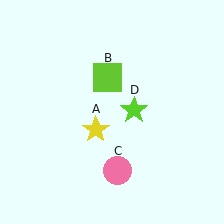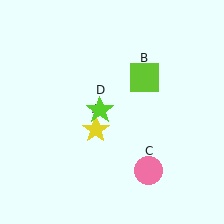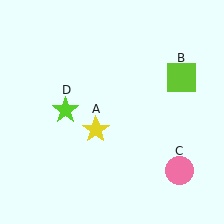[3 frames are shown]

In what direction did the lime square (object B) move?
The lime square (object B) moved right.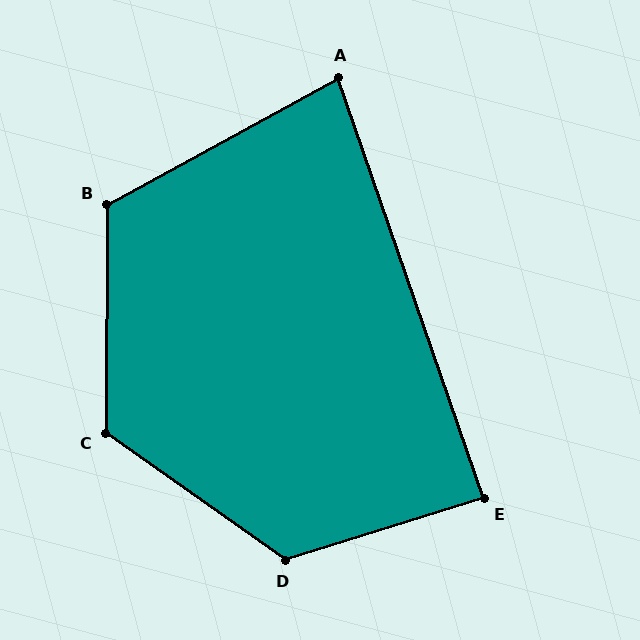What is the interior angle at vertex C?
Approximately 125 degrees (obtuse).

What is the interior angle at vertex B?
Approximately 119 degrees (obtuse).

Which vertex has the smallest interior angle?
A, at approximately 81 degrees.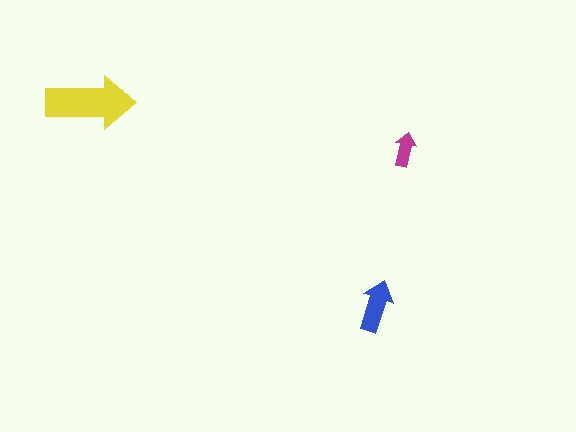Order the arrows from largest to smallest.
the yellow one, the blue one, the magenta one.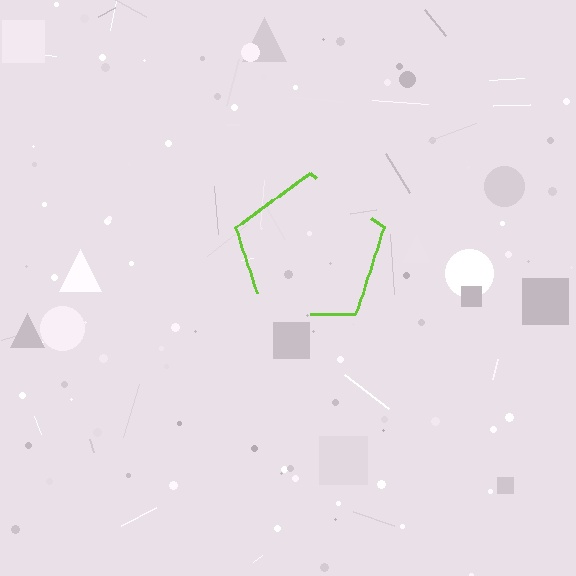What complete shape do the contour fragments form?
The contour fragments form a pentagon.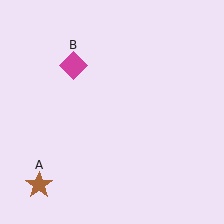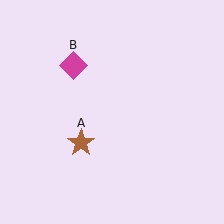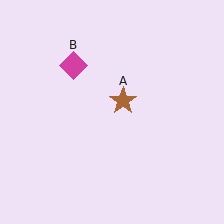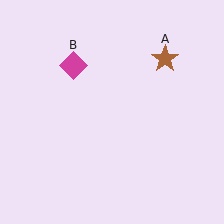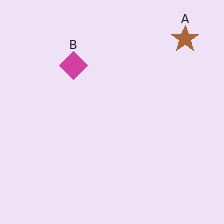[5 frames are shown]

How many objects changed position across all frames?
1 object changed position: brown star (object A).